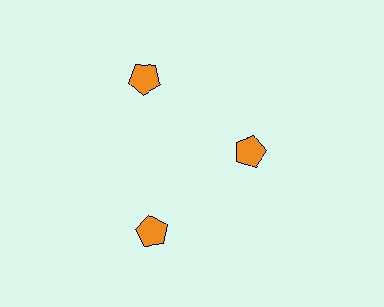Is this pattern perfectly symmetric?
No. The 3 orange pentagons are arranged in a ring, but one element near the 3 o'clock position is pulled inward toward the center, breaking the 3-fold rotational symmetry.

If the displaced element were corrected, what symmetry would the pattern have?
It would have 3-fold rotational symmetry — the pattern would map onto itself every 120 degrees.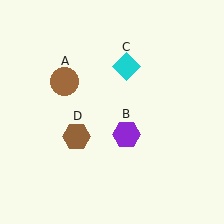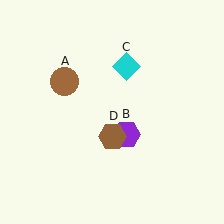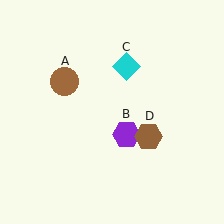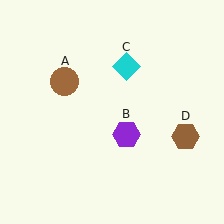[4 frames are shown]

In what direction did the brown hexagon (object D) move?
The brown hexagon (object D) moved right.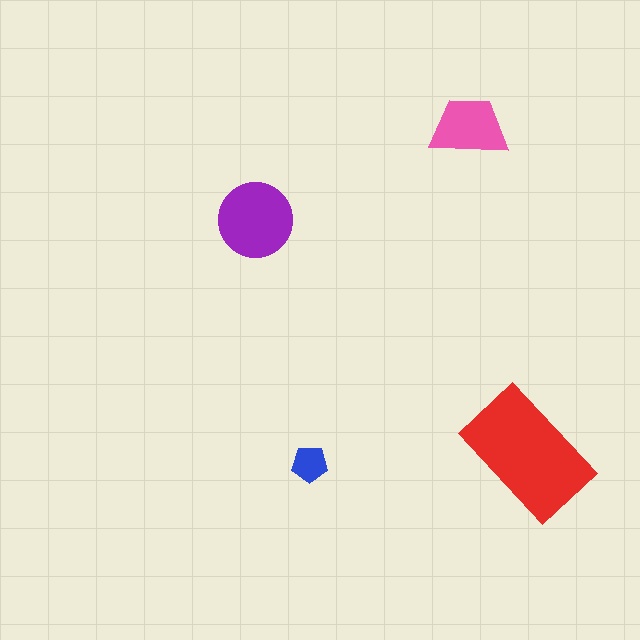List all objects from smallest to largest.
The blue pentagon, the pink trapezoid, the purple circle, the red rectangle.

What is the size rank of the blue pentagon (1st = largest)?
4th.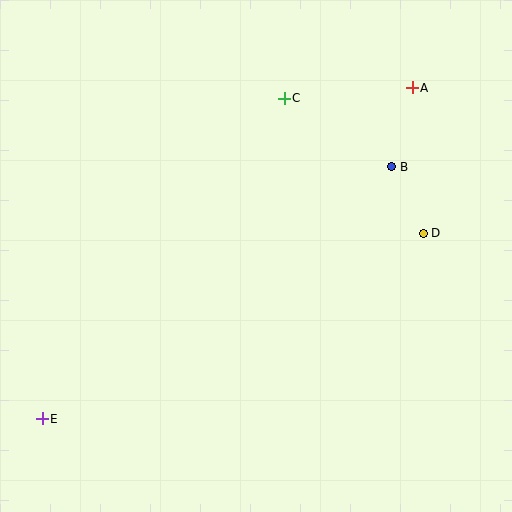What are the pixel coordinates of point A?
Point A is at (412, 88).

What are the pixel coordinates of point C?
Point C is at (284, 98).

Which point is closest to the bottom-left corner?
Point E is closest to the bottom-left corner.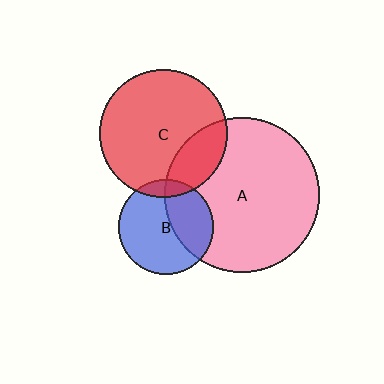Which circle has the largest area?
Circle A (pink).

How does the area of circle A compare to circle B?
Approximately 2.7 times.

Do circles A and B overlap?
Yes.